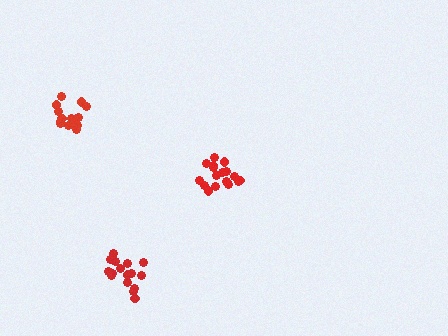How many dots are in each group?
Group 1: 16 dots, Group 2: 17 dots, Group 3: 16 dots (49 total).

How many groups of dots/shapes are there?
There are 3 groups.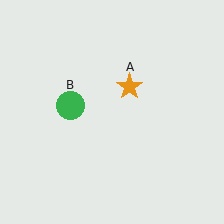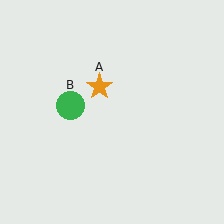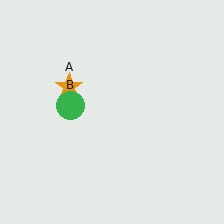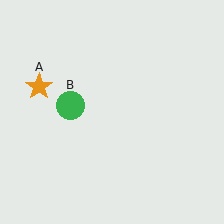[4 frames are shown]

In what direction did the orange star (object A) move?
The orange star (object A) moved left.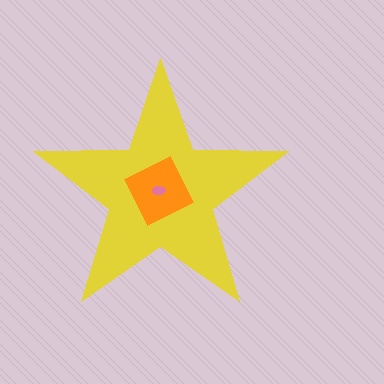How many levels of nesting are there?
3.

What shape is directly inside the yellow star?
The orange square.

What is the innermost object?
The pink ellipse.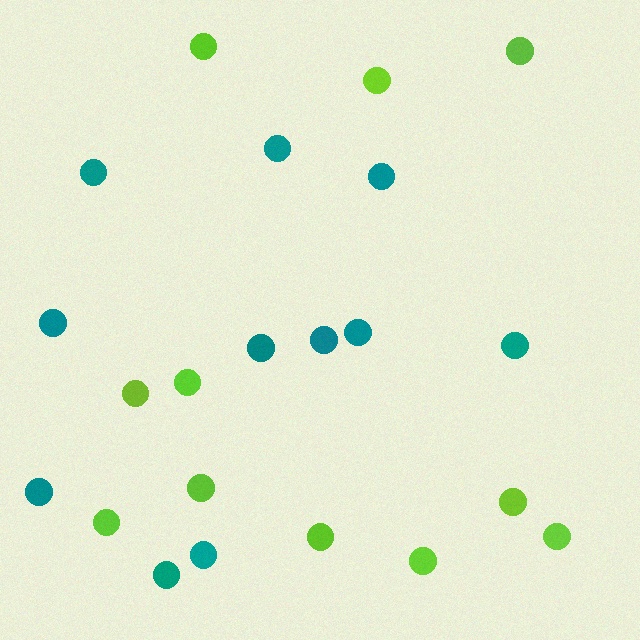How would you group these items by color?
There are 2 groups: one group of teal circles (11) and one group of lime circles (11).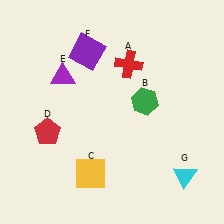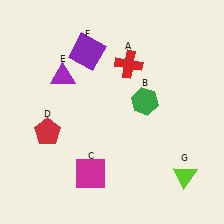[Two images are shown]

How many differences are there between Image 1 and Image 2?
There are 2 differences between the two images.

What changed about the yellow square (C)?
In Image 1, C is yellow. In Image 2, it changed to magenta.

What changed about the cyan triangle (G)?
In Image 1, G is cyan. In Image 2, it changed to lime.